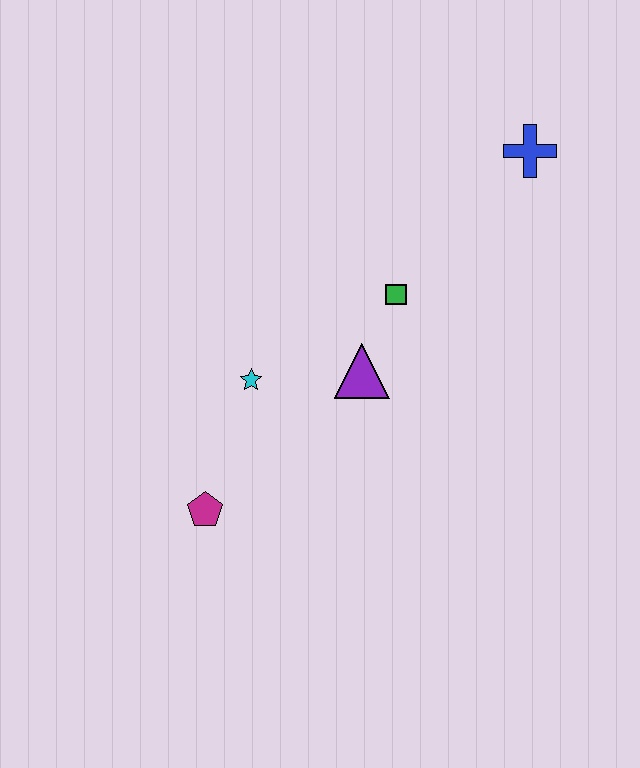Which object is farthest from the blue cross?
The magenta pentagon is farthest from the blue cross.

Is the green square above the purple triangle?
Yes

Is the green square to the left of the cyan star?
No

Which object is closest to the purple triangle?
The green square is closest to the purple triangle.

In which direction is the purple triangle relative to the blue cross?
The purple triangle is below the blue cross.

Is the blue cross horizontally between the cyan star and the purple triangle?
No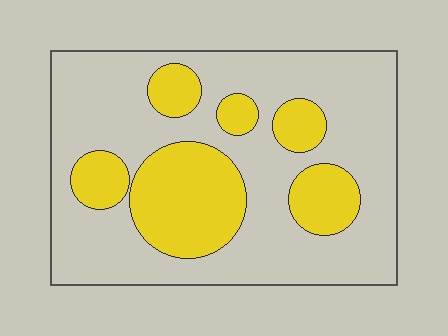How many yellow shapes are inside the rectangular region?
6.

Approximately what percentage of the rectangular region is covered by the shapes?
Approximately 30%.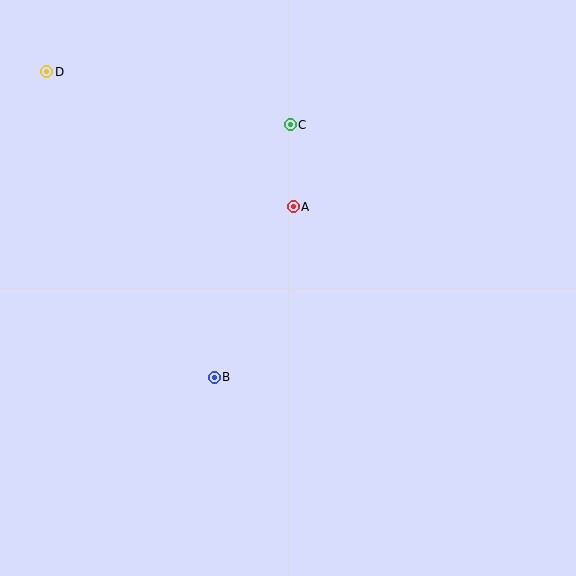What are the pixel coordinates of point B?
Point B is at (214, 377).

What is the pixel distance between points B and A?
The distance between B and A is 188 pixels.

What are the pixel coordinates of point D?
Point D is at (47, 72).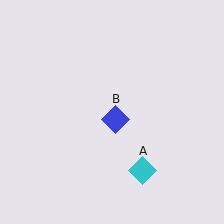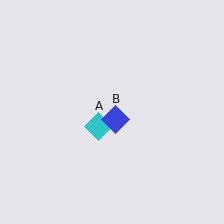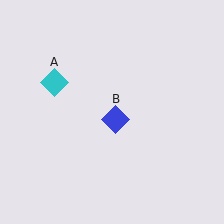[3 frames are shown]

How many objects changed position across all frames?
1 object changed position: cyan diamond (object A).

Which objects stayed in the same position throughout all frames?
Blue diamond (object B) remained stationary.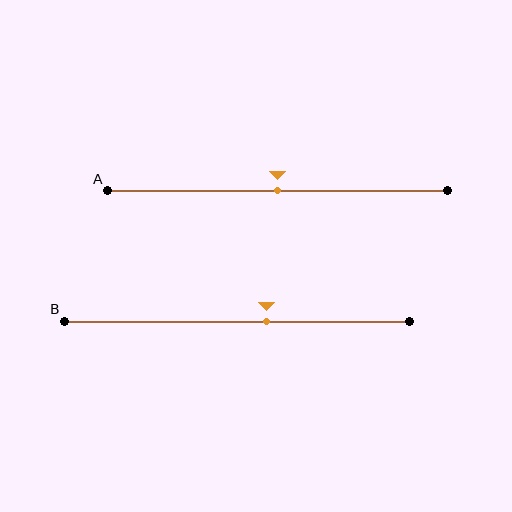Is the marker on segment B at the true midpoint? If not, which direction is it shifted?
No, the marker on segment B is shifted to the right by about 8% of the segment length.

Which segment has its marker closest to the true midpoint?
Segment A has its marker closest to the true midpoint.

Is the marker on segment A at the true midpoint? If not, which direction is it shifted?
Yes, the marker on segment A is at the true midpoint.